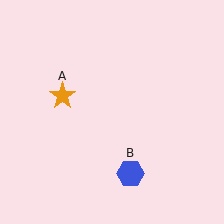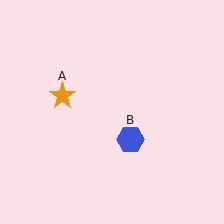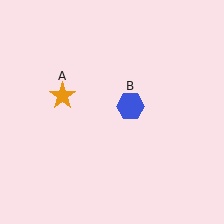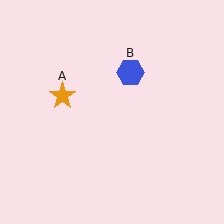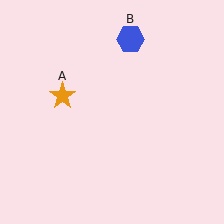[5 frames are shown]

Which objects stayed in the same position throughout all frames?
Orange star (object A) remained stationary.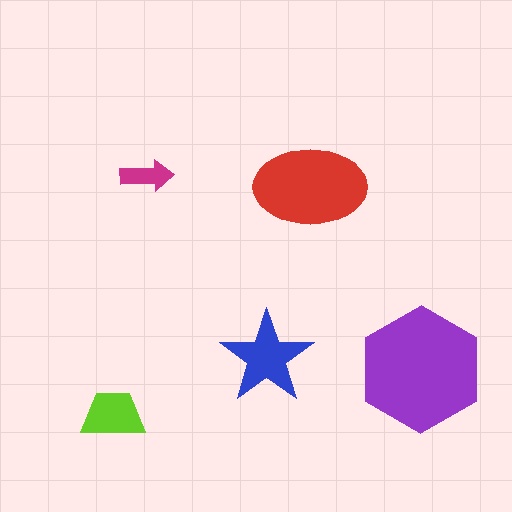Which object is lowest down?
The lime trapezoid is bottommost.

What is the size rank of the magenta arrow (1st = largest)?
5th.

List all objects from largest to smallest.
The purple hexagon, the red ellipse, the blue star, the lime trapezoid, the magenta arrow.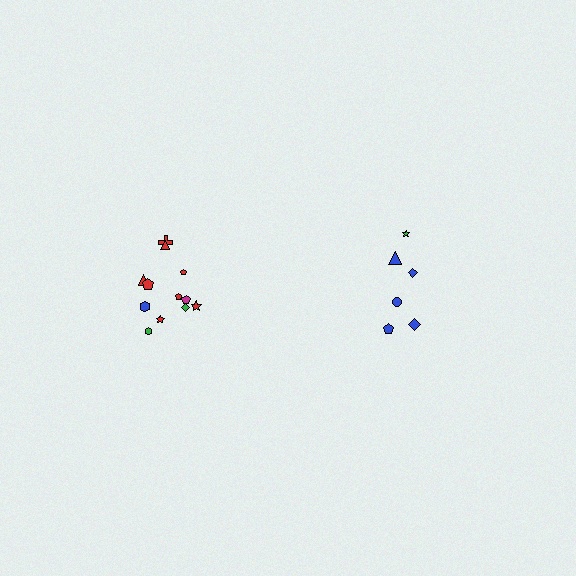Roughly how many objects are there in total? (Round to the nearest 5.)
Roughly 20 objects in total.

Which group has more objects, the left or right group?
The left group.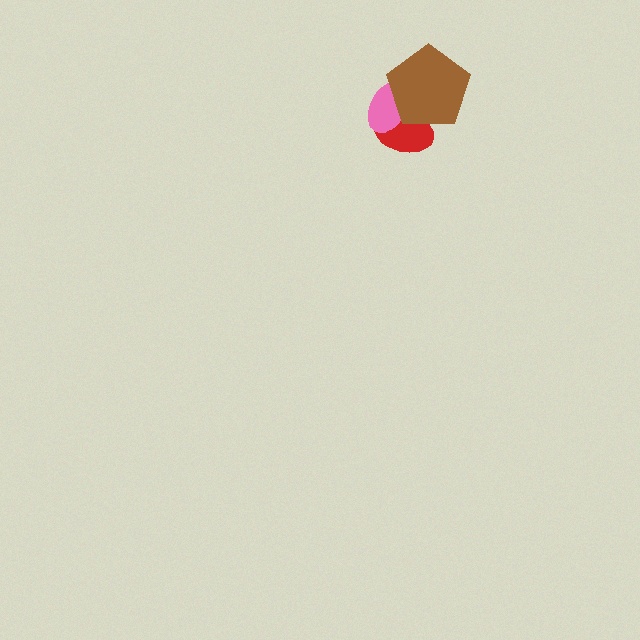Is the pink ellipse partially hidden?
Yes, it is partially covered by another shape.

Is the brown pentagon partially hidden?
No, no other shape covers it.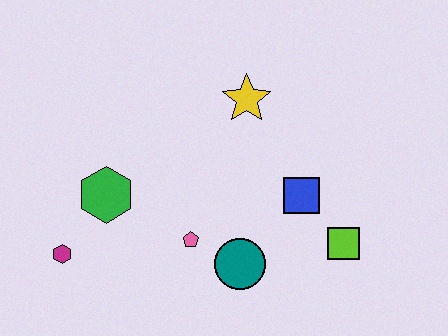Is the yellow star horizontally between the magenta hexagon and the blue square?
Yes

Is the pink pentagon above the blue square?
No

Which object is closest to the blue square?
The lime square is closest to the blue square.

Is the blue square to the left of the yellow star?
No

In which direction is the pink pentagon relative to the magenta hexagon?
The pink pentagon is to the right of the magenta hexagon.